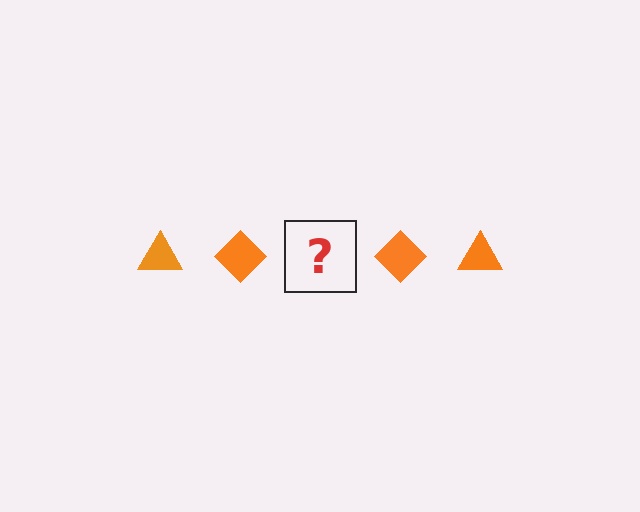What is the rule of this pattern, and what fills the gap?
The rule is that the pattern cycles through triangle, diamond shapes in orange. The gap should be filled with an orange triangle.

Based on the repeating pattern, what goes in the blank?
The blank should be an orange triangle.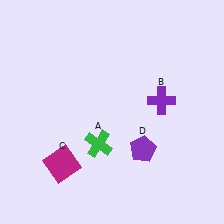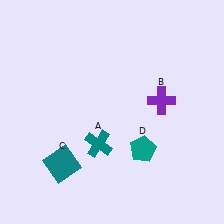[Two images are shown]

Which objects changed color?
A changed from green to teal. C changed from magenta to teal. D changed from purple to teal.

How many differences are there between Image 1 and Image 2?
There are 3 differences between the two images.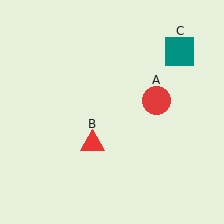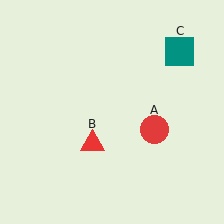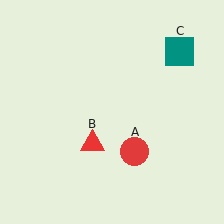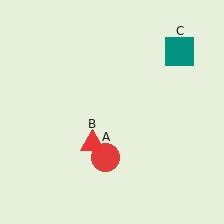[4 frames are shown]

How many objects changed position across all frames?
1 object changed position: red circle (object A).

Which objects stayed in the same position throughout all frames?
Red triangle (object B) and teal square (object C) remained stationary.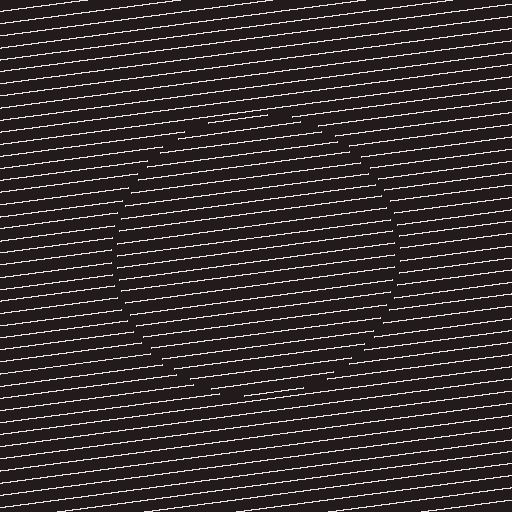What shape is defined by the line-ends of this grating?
An illusory circle. The interior of the shape contains the same grating, shifted by half a period — the contour is defined by the phase discontinuity where line-ends from the inner and outer gratings abut.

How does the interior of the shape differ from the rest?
The interior of the shape contains the same grating, shifted by half a period — the contour is defined by the phase discontinuity where line-ends from the inner and outer gratings abut.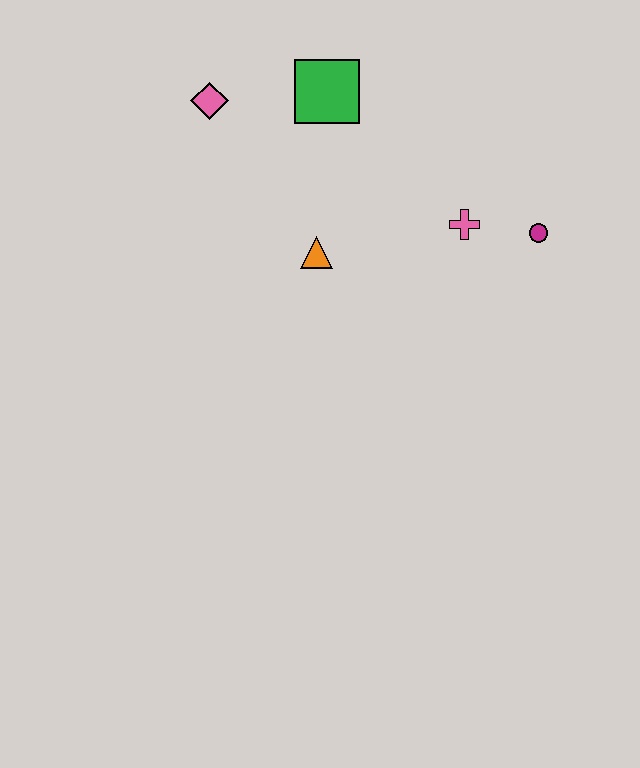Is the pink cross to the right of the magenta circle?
No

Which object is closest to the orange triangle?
The pink cross is closest to the orange triangle.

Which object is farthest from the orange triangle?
The magenta circle is farthest from the orange triangle.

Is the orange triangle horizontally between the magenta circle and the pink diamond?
Yes